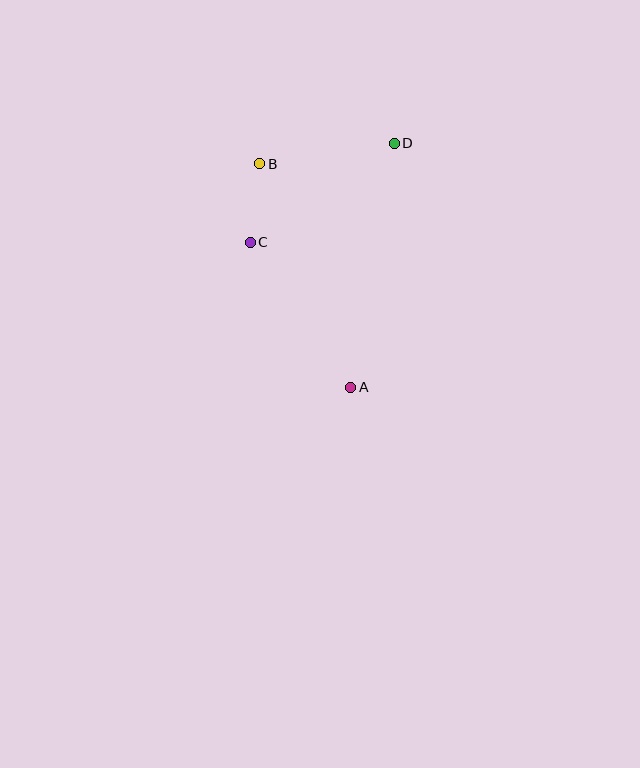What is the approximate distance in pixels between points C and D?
The distance between C and D is approximately 175 pixels.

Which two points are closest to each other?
Points B and C are closest to each other.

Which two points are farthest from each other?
Points A and D are farthest from each other.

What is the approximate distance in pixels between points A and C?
The distance between A and C is approximately 176 pixels.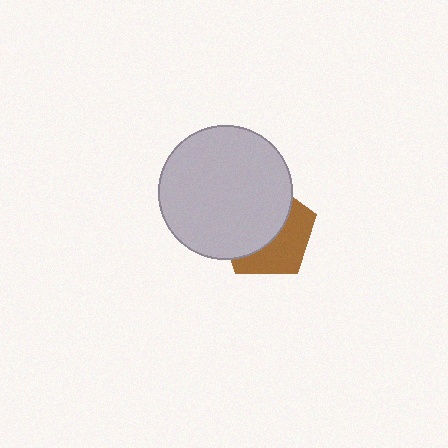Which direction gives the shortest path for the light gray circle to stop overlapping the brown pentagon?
Moving toward the upper-left gives the shortest separation.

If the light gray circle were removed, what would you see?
You would see the complete brown pentagon.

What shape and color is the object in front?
The object in front is a light gray circle.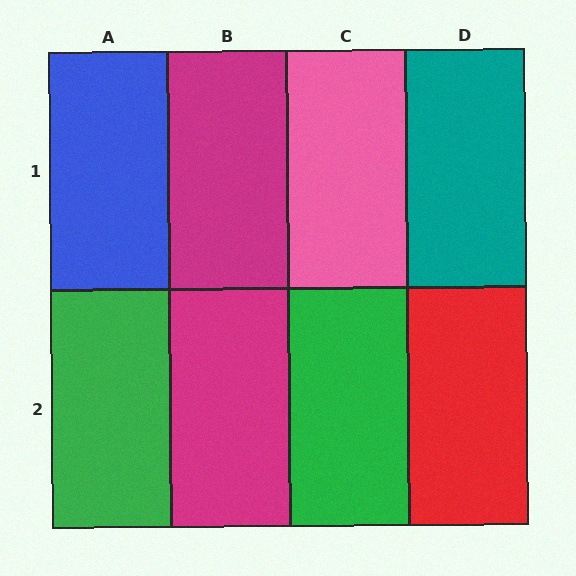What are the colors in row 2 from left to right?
Green, magenta, green, red.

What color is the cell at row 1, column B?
Magenta.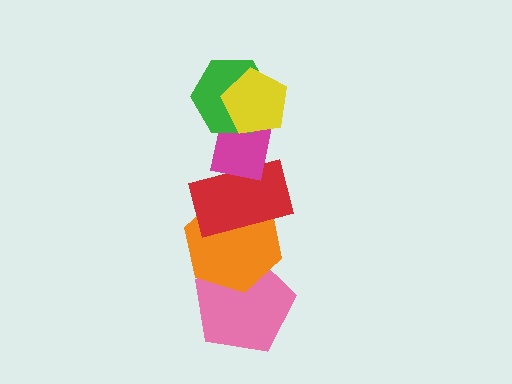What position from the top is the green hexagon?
The green hexagon is 2nd from the top.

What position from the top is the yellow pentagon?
The yellow pentagon is 1st from the top.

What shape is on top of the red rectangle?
The magenta rectangle is on top of the red rectangle.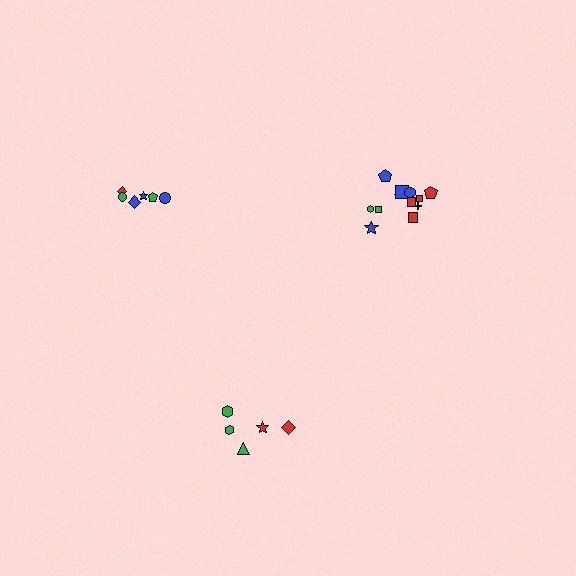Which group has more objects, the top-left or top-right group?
The top-right group.